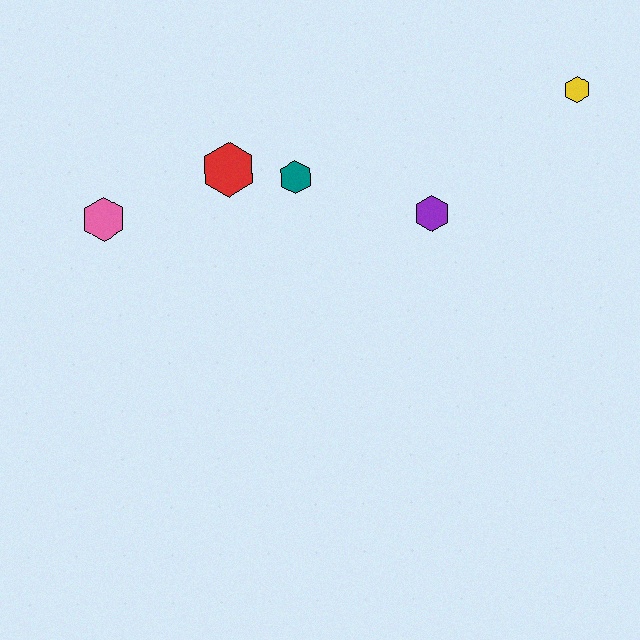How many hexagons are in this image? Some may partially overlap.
There are 5 hexagons.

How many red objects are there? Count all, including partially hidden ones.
There is 1 red object.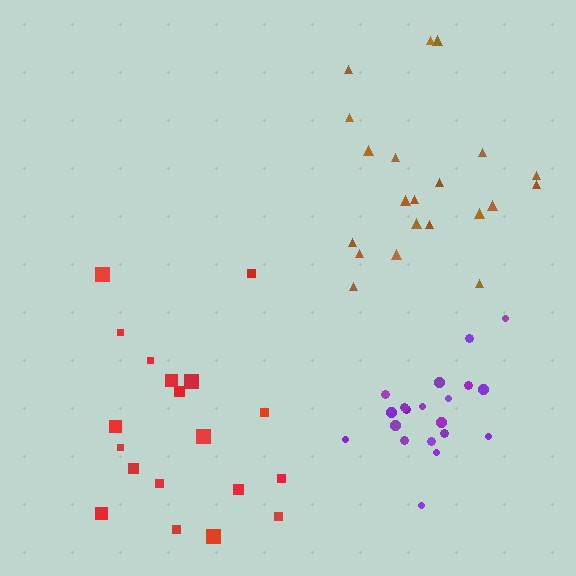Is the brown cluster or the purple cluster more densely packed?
Purple.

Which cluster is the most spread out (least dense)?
Red.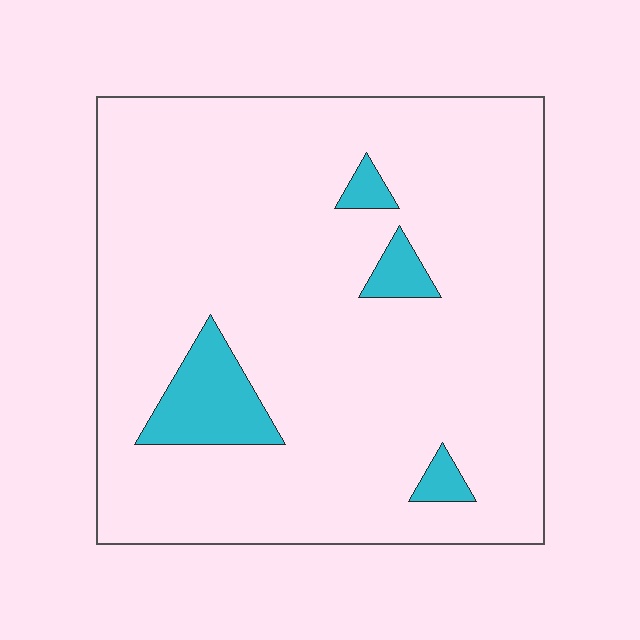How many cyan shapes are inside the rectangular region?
4.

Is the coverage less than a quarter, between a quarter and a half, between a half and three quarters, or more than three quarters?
Less than a quarter.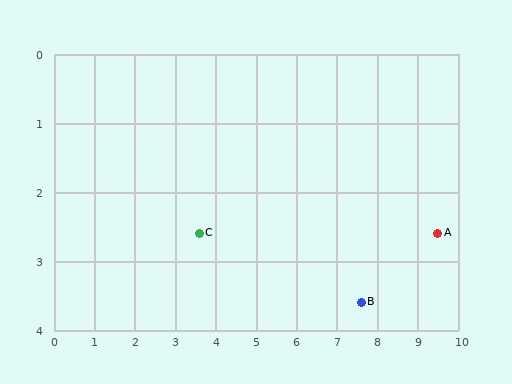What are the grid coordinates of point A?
Point A is at approximately (9.5, 2.6).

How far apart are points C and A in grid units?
Points C and A are about 5.9 grid units apart.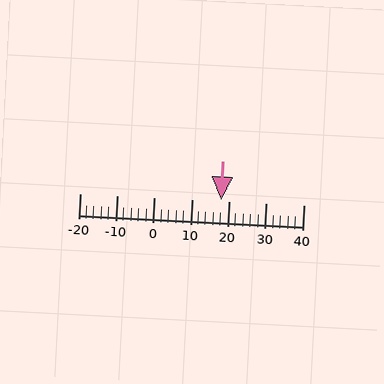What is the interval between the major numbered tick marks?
The major tick marks are spaced 10 units apart.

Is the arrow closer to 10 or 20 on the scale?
The arrow is closer to 20.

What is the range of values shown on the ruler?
The ruler shows values from -20 to 40.